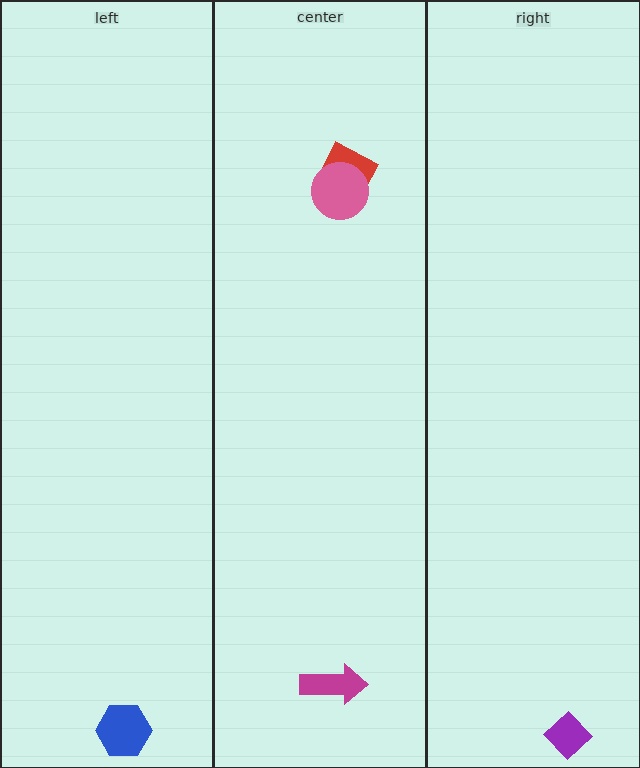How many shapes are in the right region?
1.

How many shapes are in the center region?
3.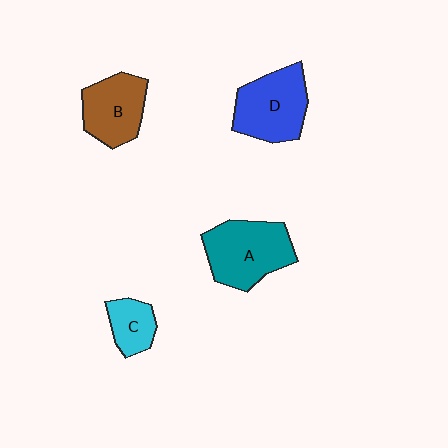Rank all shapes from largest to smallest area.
From largest to smallest: A (teal), D (blue), B (brown), C (cyan).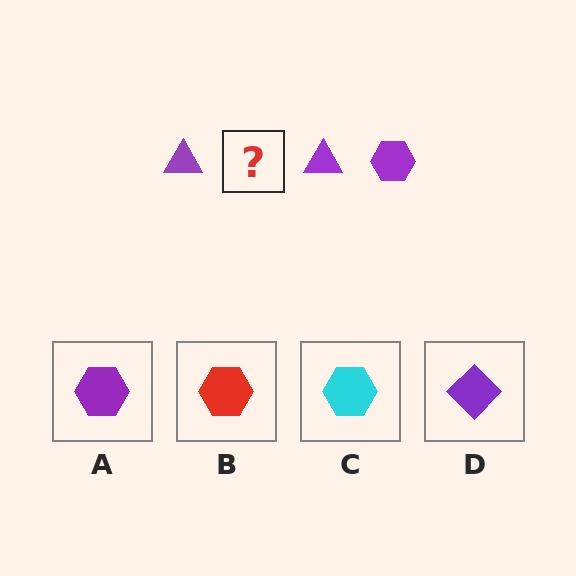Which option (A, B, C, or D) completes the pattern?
A.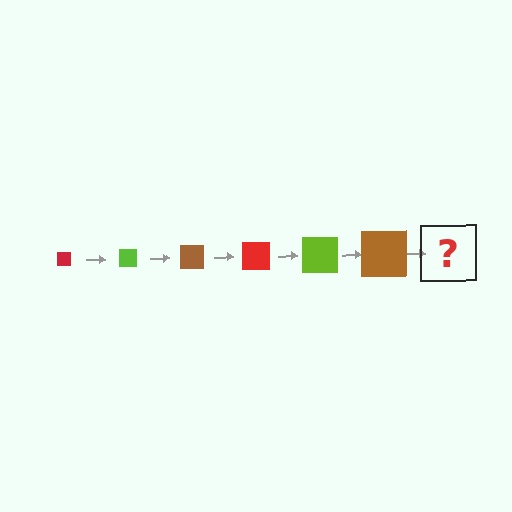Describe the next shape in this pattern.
It should be a red square, larger than the previous one.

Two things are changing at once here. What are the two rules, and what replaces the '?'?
The two rules are that the square grows larger each step and the color cycles through red, lime, and brown. The '?' should be a red square, larger than the previous one.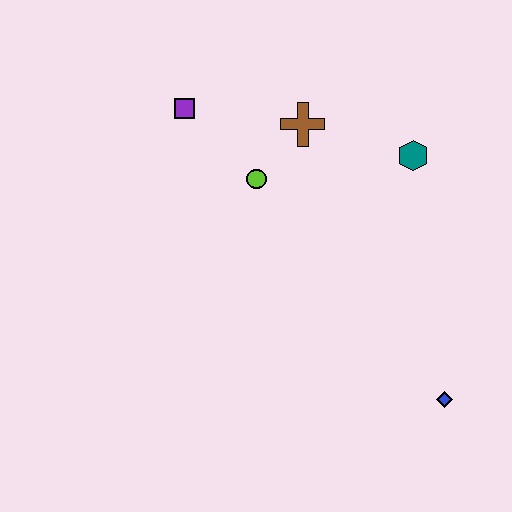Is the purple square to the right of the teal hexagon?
No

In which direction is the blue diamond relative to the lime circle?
The blue diamond is below the lime circle.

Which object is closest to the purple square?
The lime circle is closest to the purple square.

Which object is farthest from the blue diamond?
The purple square is farthest from the blue diamond.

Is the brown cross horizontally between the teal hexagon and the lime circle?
Yes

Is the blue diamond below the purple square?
Yes